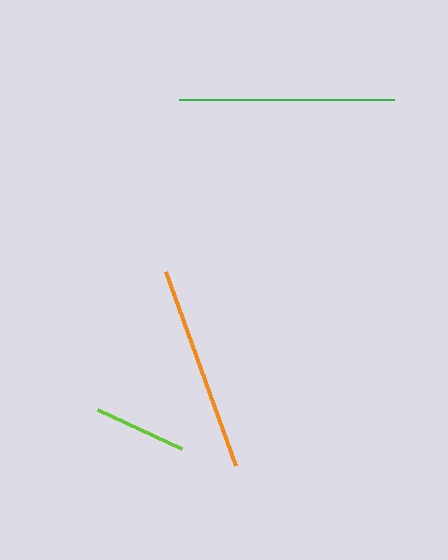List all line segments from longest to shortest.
From longest to shortest: green, orange, lime.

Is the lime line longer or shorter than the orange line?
The orange line is longer than the lime line.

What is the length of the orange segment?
The orange segment is approximately 207 pixels long.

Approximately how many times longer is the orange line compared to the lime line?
The orange line is approximately 2.2 times the length of the lime line.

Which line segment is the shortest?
The lime line is the shortest at approximately 92 pixels.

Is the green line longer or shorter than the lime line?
The green line is longer than the lime line.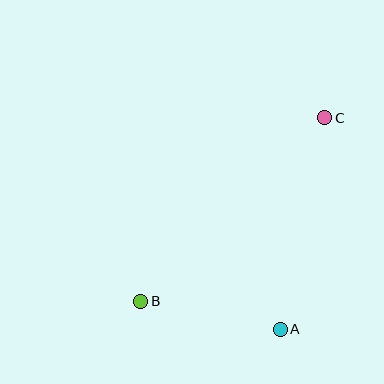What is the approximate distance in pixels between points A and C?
The distance between A and C is approximately 216 pixels.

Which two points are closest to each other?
Points A and B are closest to each other.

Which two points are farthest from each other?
Points B and C are farthest from each other.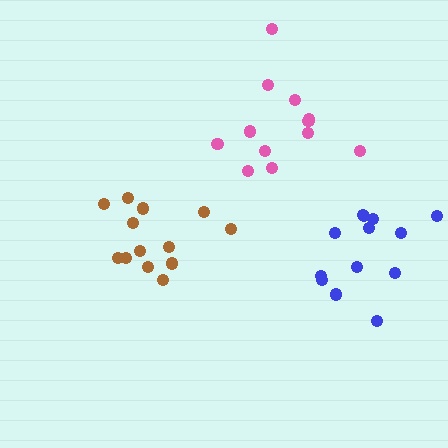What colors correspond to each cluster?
The clusters are colored: blue, pink, brown.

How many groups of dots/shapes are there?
There are 3 groups.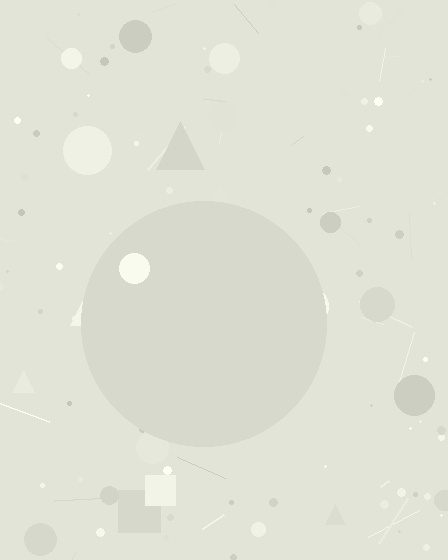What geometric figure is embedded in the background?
A circle is embedded in the background.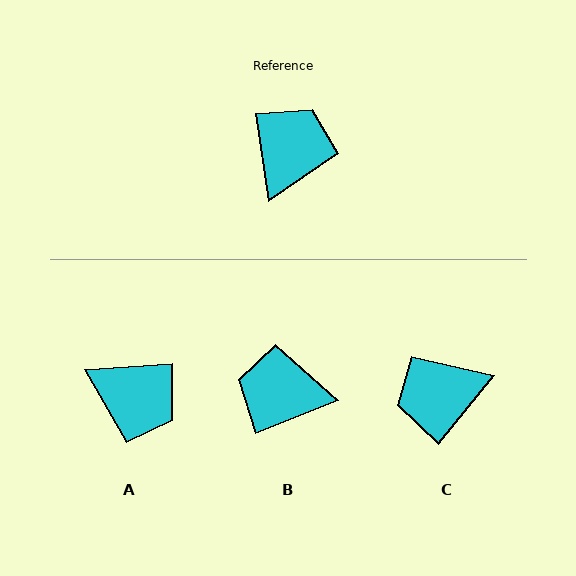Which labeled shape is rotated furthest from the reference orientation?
C, about 133 degrees away.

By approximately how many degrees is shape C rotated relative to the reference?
Approximately 133 degrees counter-clockwise.